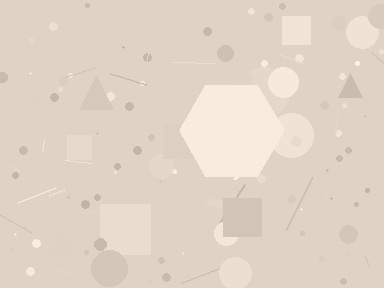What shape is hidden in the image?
A hexagon is hidden in the image.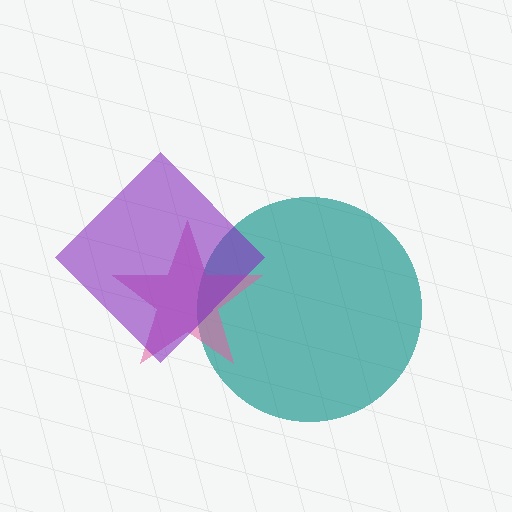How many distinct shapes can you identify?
There are 3 distinct shapes: a teal circle, a pink star, a purple diamond.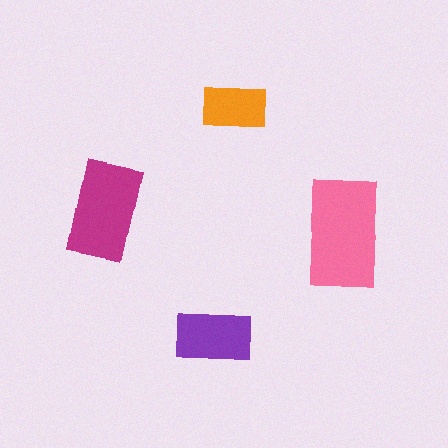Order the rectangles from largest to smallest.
the pink one, the magenta one, the purple one, the orange one.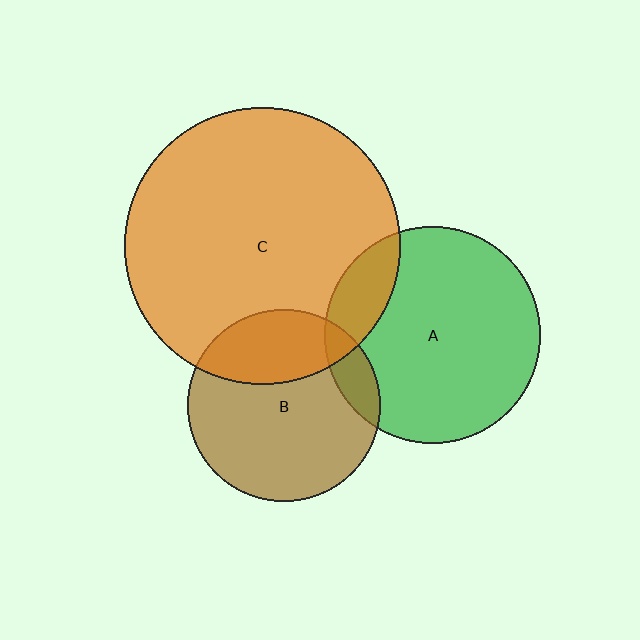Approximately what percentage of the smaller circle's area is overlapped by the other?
Approximately 10%.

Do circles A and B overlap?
Yes.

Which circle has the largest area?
Circle C (orange).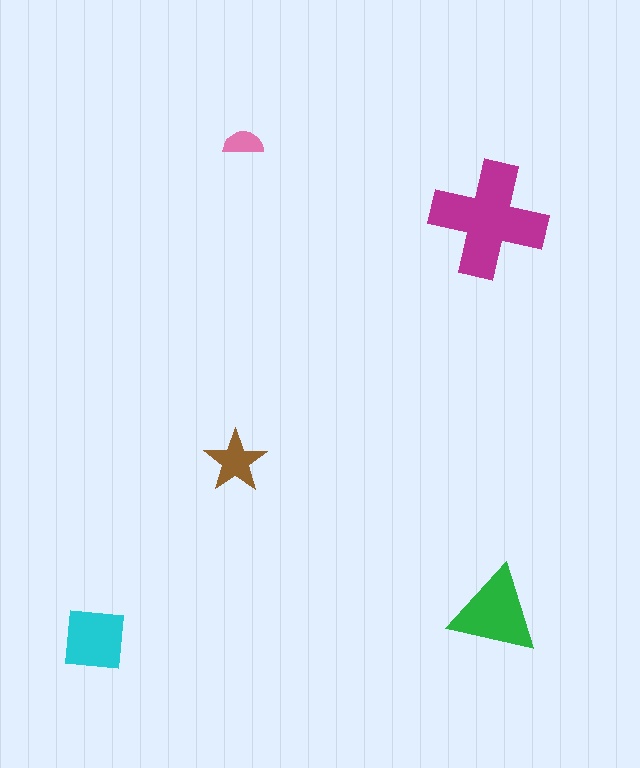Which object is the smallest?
The pink semicircle.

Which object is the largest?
The magenta cross.